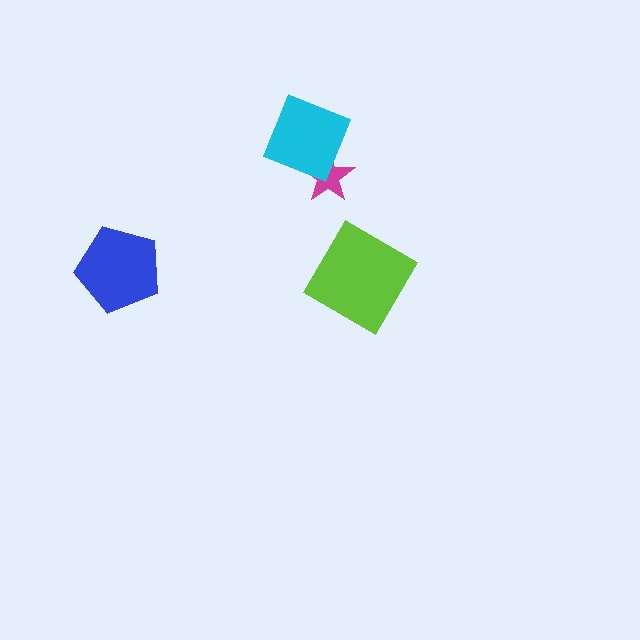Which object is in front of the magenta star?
The cyan diamond is in front of the magenta star.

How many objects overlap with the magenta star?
1 object overlaps with the magenta star.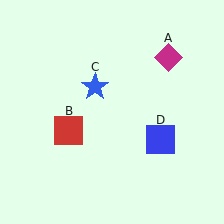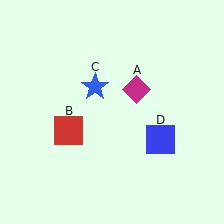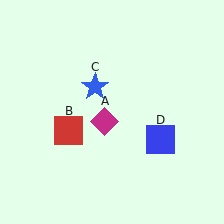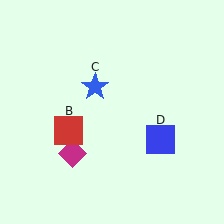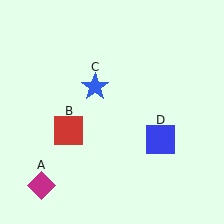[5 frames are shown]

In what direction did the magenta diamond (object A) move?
The magenta diamond (object A) moved down and to the left.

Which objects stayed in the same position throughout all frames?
Red square (object B) and blue star (object C) and blue square (object D) remained stationary.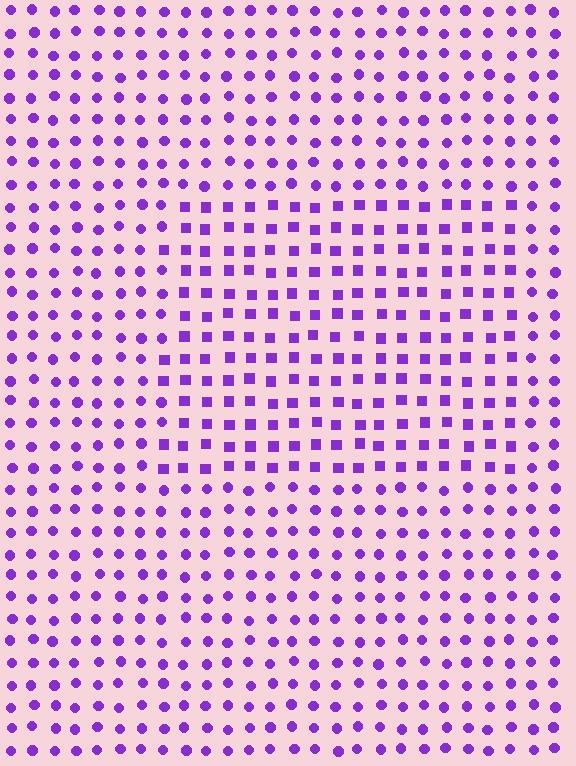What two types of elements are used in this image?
The image uses squares inside the rectangle region and circles outside it.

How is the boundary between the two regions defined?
The boundary is defined by a change in element shape: squares inside vs. circles outside. All elements share the same color and spacing.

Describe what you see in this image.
The image is filled with small purple elements arranged in a uniform grid. A rectangle-shaped region contains squares, while the surrounding area contains circles. The boundary is defined purely by the change in element shape.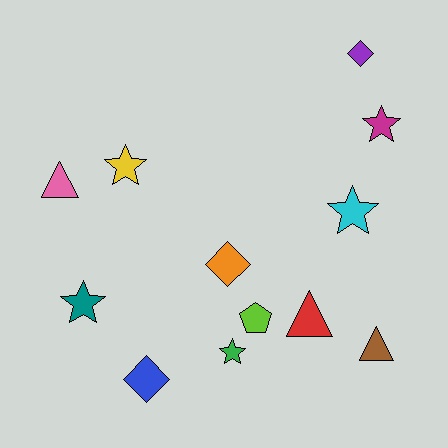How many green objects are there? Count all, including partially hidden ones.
There is 1 green object.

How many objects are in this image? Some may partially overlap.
There are 12 objects.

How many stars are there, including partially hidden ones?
There are 5 stars.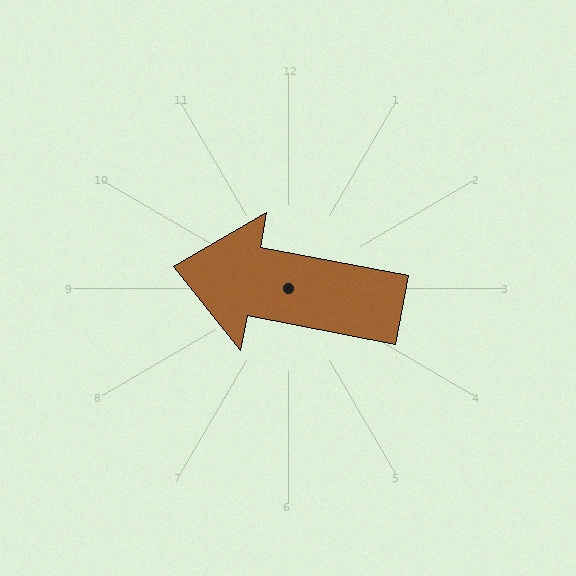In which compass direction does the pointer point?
West.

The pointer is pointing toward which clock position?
Roughly 9 o'clock.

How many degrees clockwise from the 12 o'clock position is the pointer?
Approximately 281 degrees.